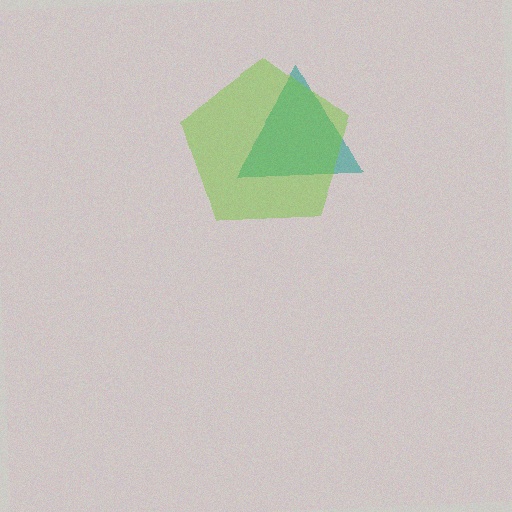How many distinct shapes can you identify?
There are 2 distinct shapes: a teal triangle, a lime pentagon.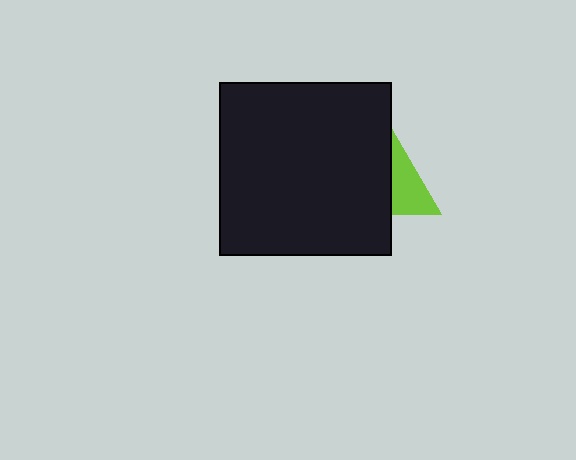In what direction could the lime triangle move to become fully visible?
The lime triangle could move right. That would shift it out from behind the black square entirely.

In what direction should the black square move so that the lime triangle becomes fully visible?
The black square should move left. That is the shortest direction to clear the overlap and leave the lime triangle fully visible.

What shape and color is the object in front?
The object in front is a black square.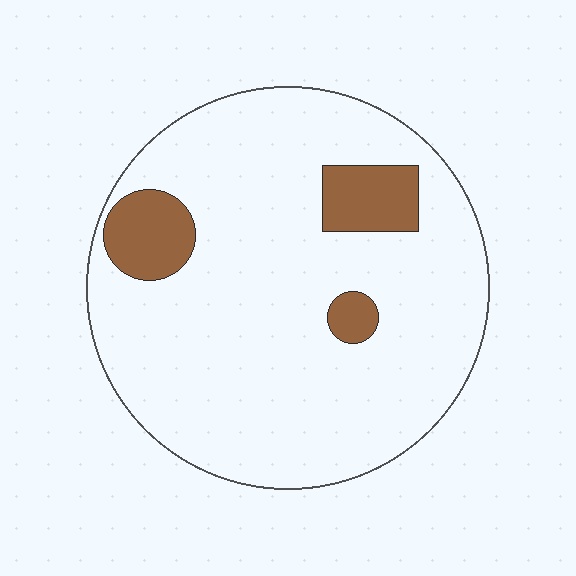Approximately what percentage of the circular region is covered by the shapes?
Approximately 10%.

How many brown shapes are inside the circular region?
3.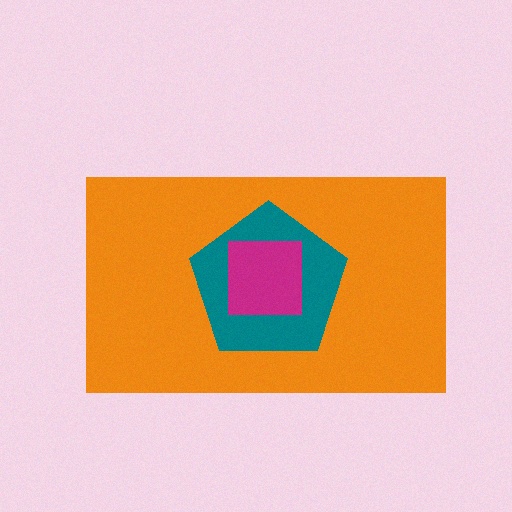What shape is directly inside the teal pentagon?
The magenta square.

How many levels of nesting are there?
3.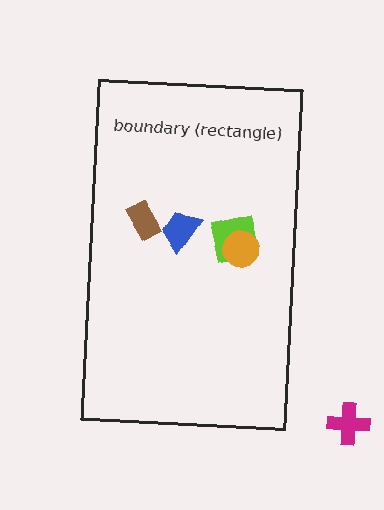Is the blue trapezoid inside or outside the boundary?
Inside.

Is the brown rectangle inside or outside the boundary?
Inside.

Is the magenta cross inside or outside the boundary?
Outside.